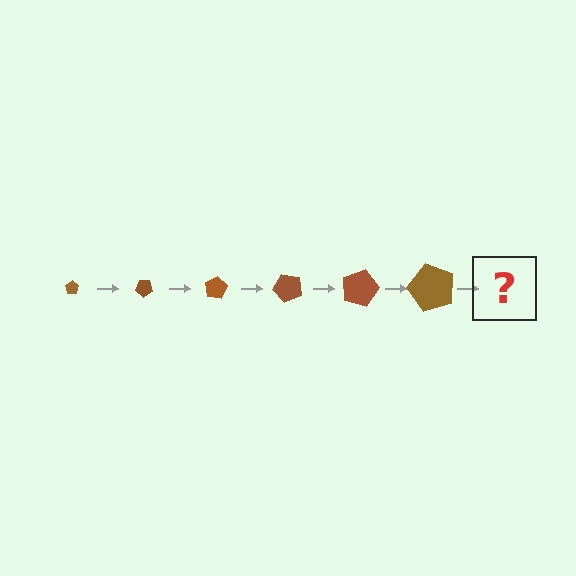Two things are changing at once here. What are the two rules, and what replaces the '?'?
The two rules are that the pentagon grows larger each step and it rotates 40 degrees each step. The '?' should be a pentagon, larger than the previous one and rotated 240 degrees from the start.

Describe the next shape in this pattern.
It should be a pentagon, larger than the previous one and rotated 240 degrees from the start.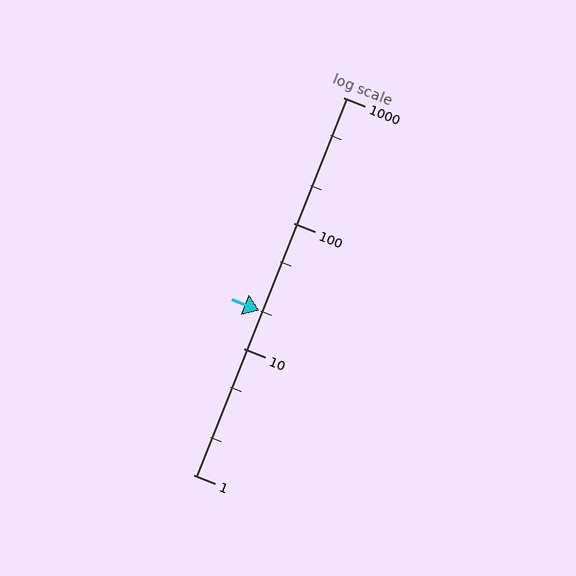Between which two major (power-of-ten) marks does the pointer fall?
The pointer is between 10 and 100.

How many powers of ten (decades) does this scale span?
The scale spans 3 decades, from 1 to 1000.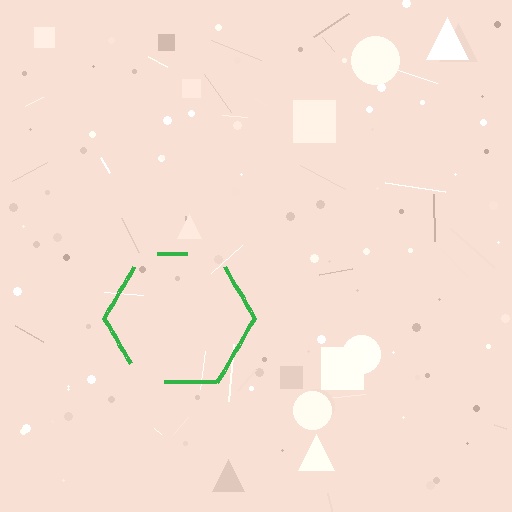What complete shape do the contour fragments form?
The contour fragments form a hexagon.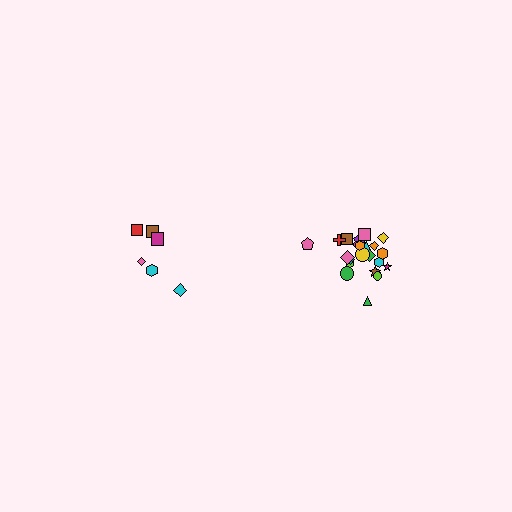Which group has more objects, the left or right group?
The right group.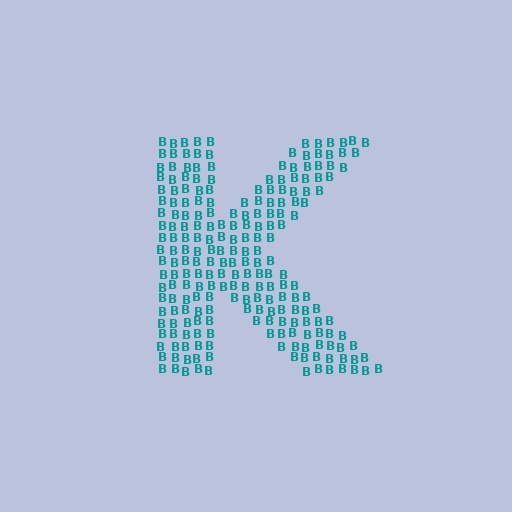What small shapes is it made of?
It is made of small letter B's.